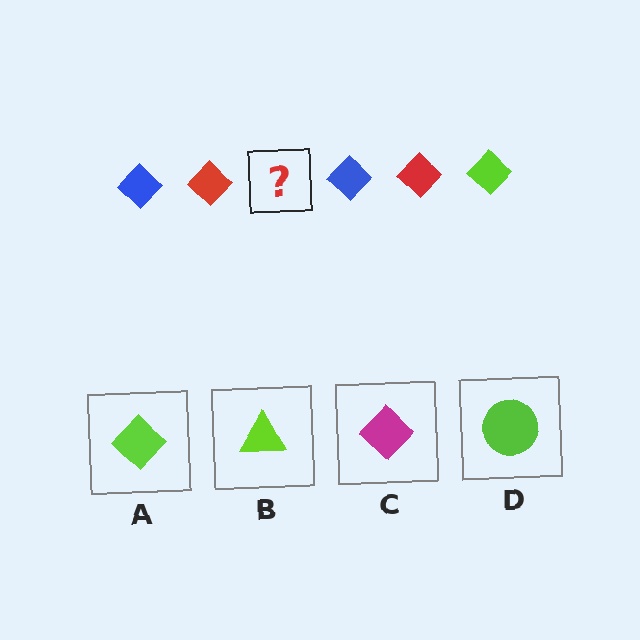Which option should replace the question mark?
Option A.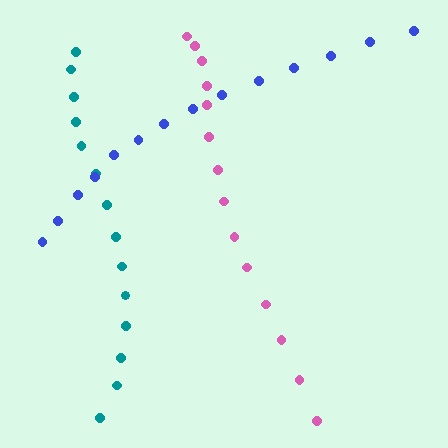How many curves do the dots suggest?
There are 3 distinct paths.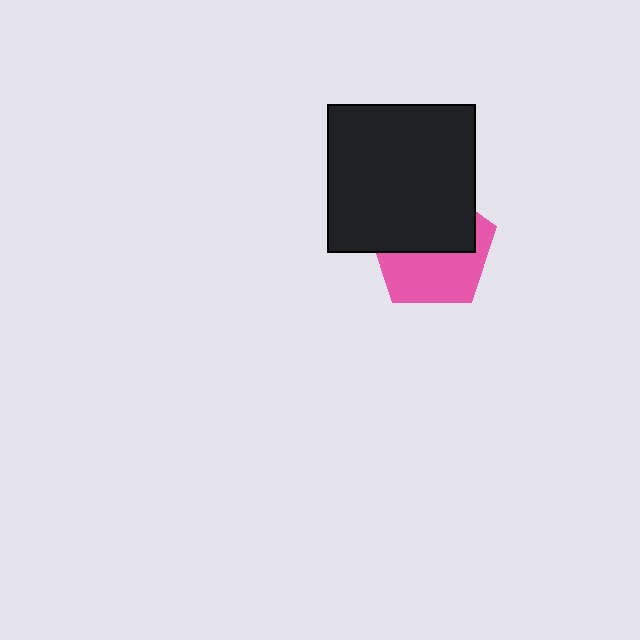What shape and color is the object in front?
The object in front is a black square.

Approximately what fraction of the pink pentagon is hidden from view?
Roughly 51% of the pink pentagon is hidden behind the black square.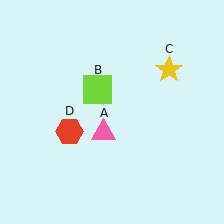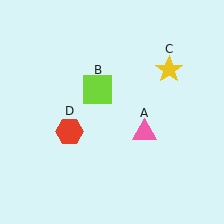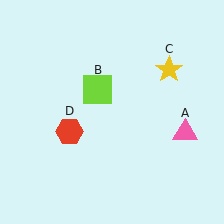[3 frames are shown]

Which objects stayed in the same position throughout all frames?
Lime square (object B) and yellow star (object C) and red hexagon (object D) remained stationary.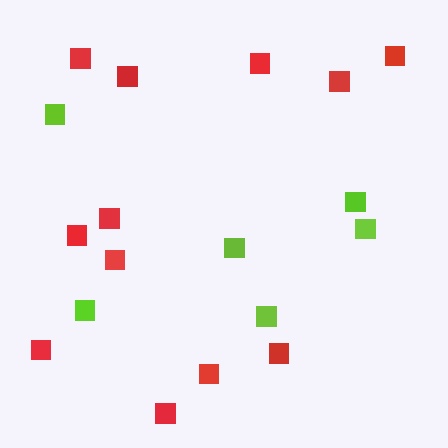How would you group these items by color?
There are 2 groups: one group of lime squares (6) and one group of red squares (12).